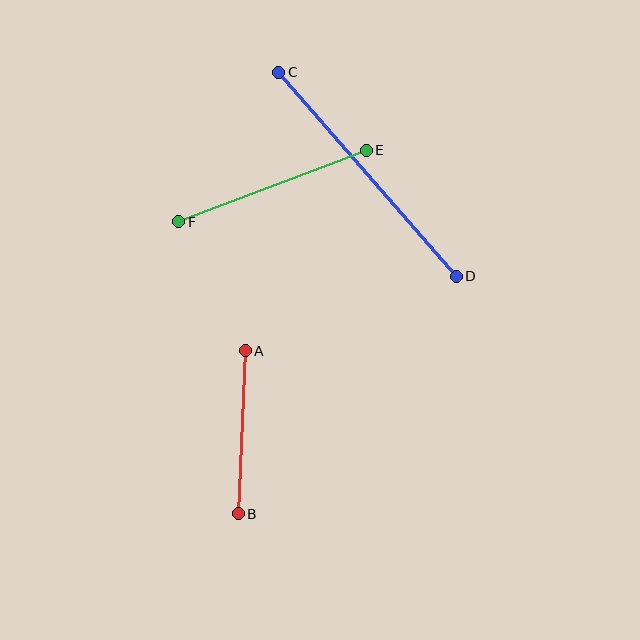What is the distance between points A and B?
The distance is approximately 163 pixels.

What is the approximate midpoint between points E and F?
The midpoint is at approximately (272, 186) pixels.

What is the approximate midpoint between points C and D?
The midpoint is at approximately (368, 174) pixels.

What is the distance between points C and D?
The distance is approximately 271 pixels.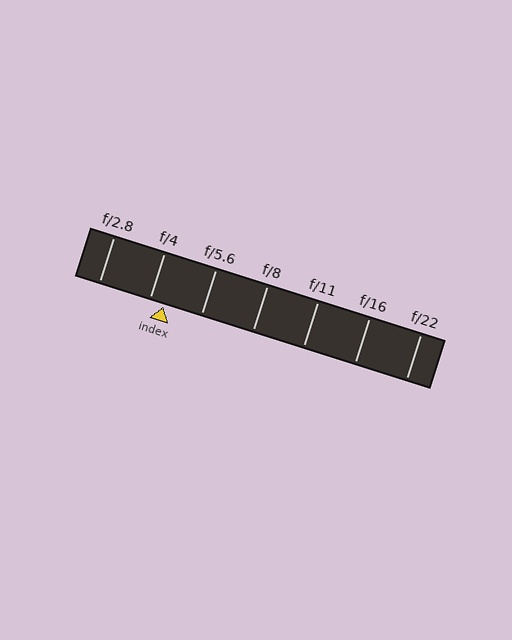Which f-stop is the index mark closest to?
The index mark is closest to f/4.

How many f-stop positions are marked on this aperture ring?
There are 7 f-stop positions marked.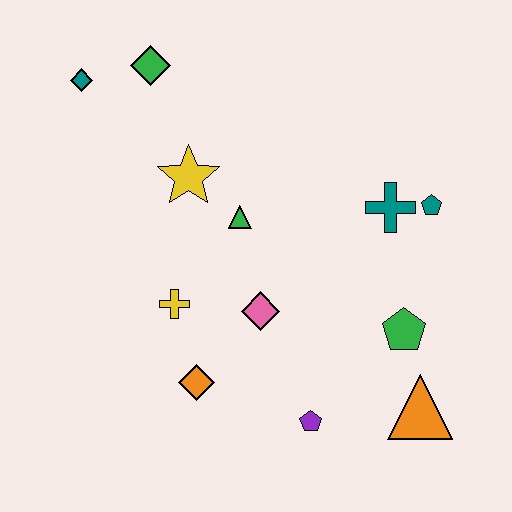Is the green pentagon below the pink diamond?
Yes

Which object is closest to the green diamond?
The teal diamond is closest to the green diamond.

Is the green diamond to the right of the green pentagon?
No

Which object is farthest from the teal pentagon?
The teal diamond is farthest from the teal pentagon.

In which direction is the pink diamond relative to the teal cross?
The pink diamond is to the left of the teal cross.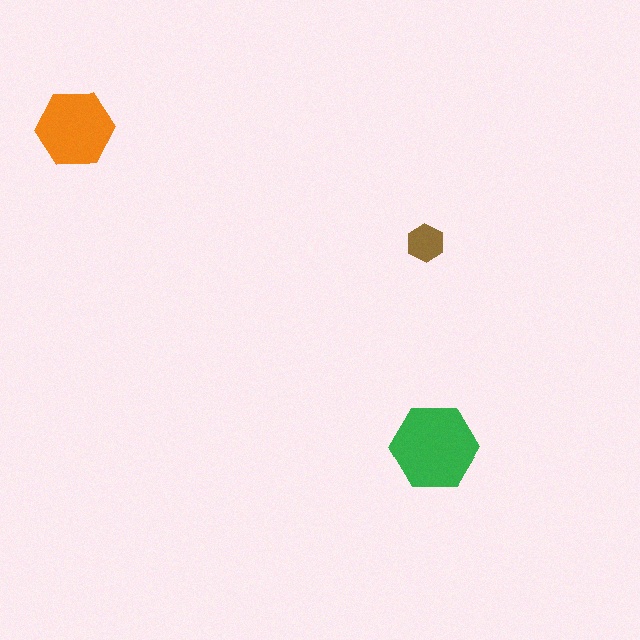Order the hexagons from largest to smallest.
the green one, the orange one, the brown one.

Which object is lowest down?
The green hexagon is bottommost.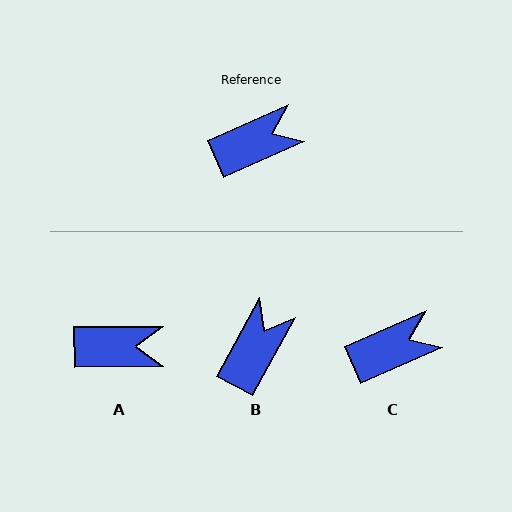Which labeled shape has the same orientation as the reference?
C.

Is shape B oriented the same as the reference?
No, it is off by about 38 degrees.